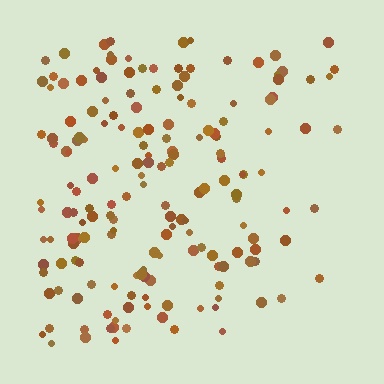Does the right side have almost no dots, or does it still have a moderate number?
Still a moderate number, just noticeably fewer than the left.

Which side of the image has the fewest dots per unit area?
The right.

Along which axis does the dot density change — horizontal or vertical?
Horizontal.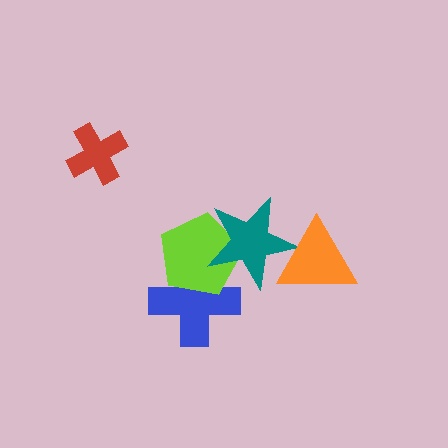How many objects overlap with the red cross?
0 objects overlap with the red cross.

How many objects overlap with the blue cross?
2 objects overlap with the blue cross.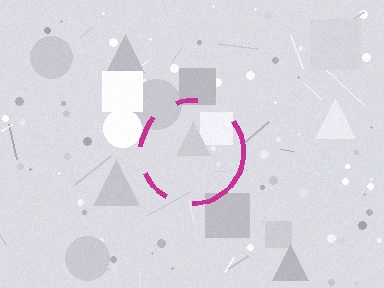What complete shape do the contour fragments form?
The contour fragments form a circle.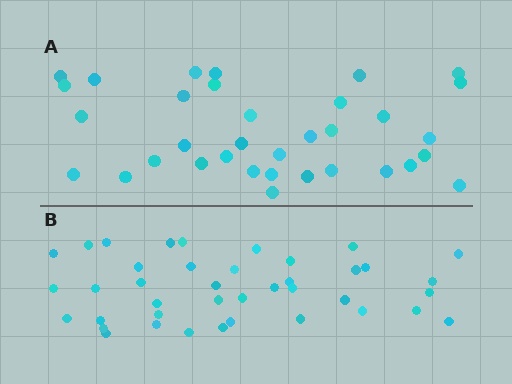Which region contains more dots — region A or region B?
Region B (the bottom region) has more dots.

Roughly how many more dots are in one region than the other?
Region B has about 6 more dots than region A.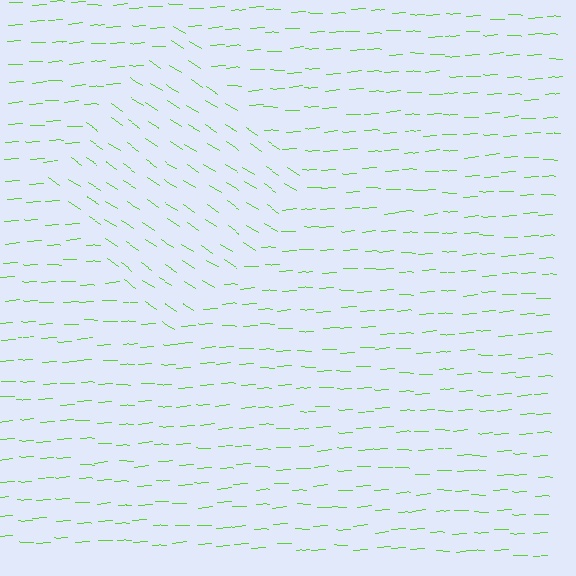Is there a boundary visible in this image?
Yes, there is a texture boundary formed by a change in line orientation.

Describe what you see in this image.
The image is filled with small lime line segments. A diamond region in the image has lines oriented differently from the surrounding lines, creating a visible texture boundary.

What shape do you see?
I see a diamond.